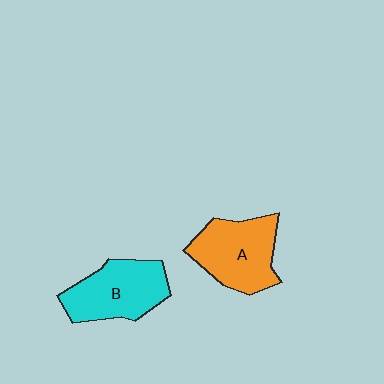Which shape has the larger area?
Shape A (orange).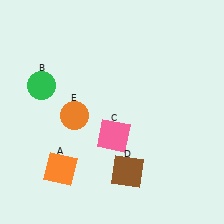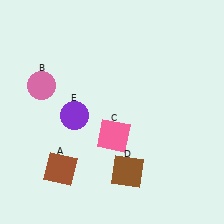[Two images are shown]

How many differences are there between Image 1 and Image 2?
There are 3 differences between the two images.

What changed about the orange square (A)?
In Image 1, A is orange. In Image 2, it changed to brown.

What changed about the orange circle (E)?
In Image 1, E is orange. In Image 2, it changed to purple.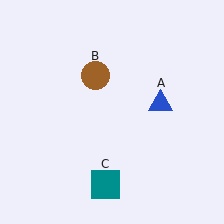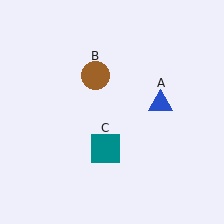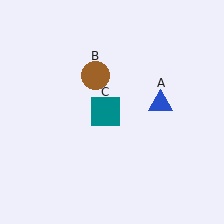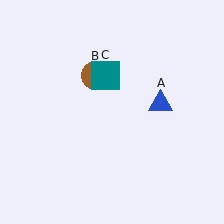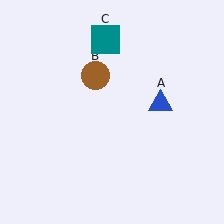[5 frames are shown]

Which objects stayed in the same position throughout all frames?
Blue triangle (object A) and brown circle (object B) remained stationary.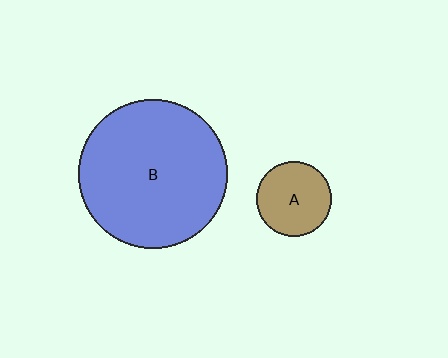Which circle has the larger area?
Circle B (blue).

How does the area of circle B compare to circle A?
Approximately 3.9 times.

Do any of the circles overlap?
No, none of the circles overlap.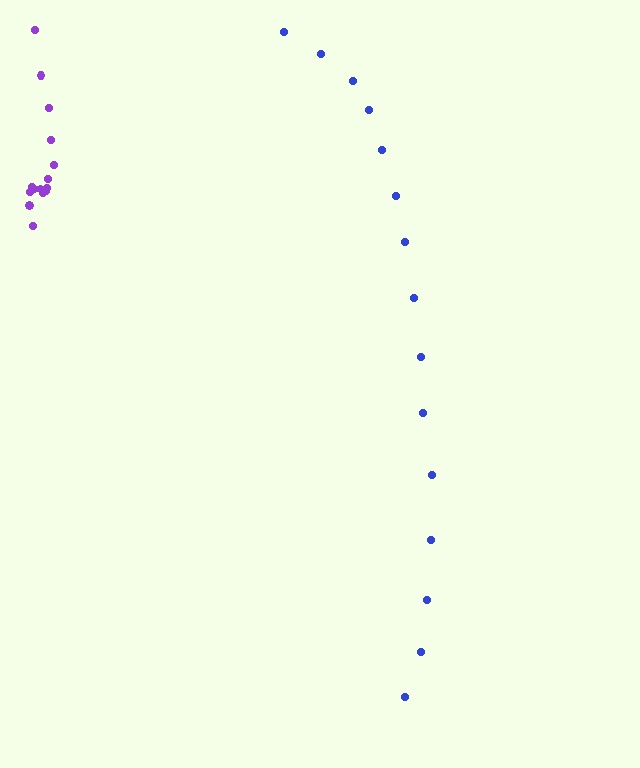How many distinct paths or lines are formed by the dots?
There are 2 distinct paths.